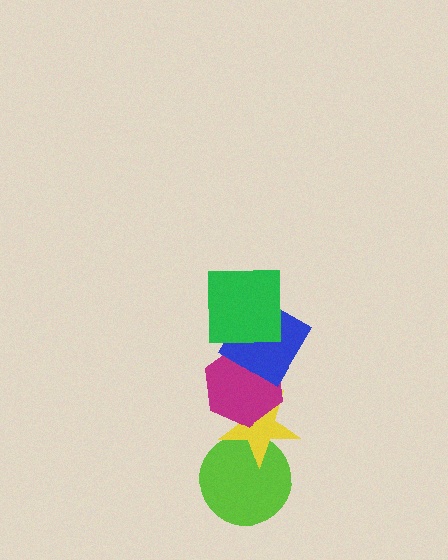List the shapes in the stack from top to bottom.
From top to bottom: the green square, the blue diamond, the magenta hexagon, the yellow star, the lime circle.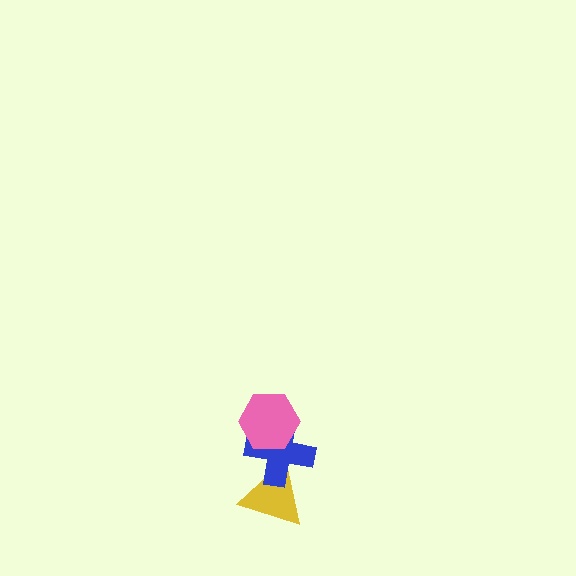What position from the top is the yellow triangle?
The yellow triangle is 3rd from the top.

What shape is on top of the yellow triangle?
The blue cross is on top of the yellow triangle.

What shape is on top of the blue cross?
The pink hexagon is on top of the blue cross.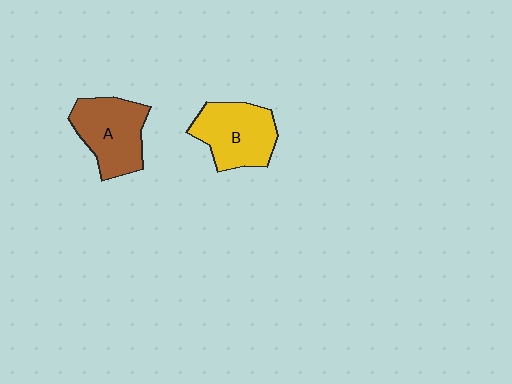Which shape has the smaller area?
Shape B (yellow).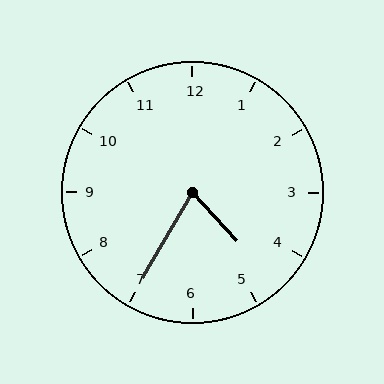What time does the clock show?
4:35.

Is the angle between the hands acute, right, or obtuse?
It is acute.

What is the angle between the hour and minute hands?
Approximately 72 degrees.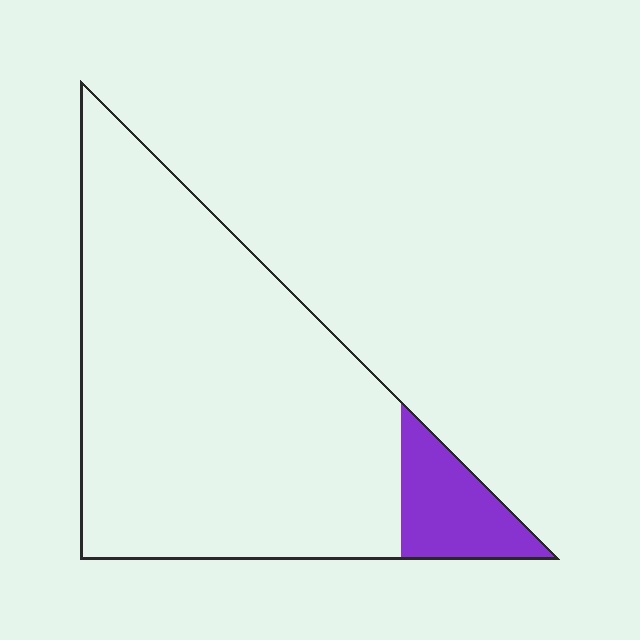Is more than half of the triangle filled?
No.